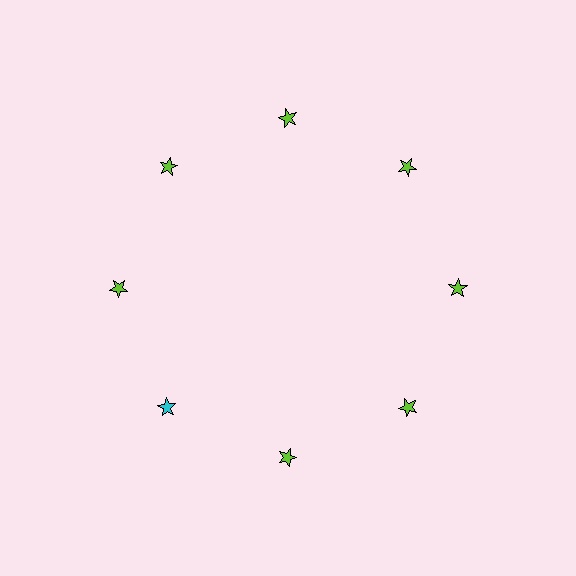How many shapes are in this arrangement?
There are 8 shapes arranged in a ring pattern.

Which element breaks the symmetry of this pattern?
The cyan star at roughly the 8 o'clock position breaks the symmetry. All other shapes are lime stars.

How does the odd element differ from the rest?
It has a different color: cyan instead of lime.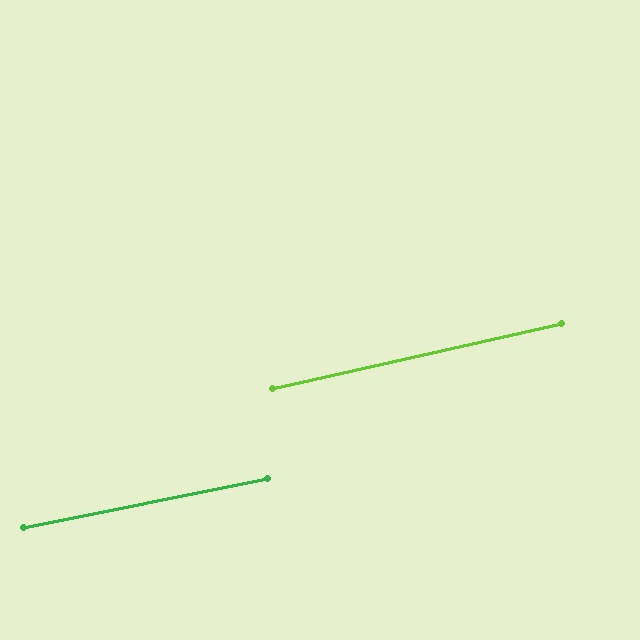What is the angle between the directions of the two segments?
Approximately 1 degree.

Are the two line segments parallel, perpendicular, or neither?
Parallel — their directions differ by only 1.3°.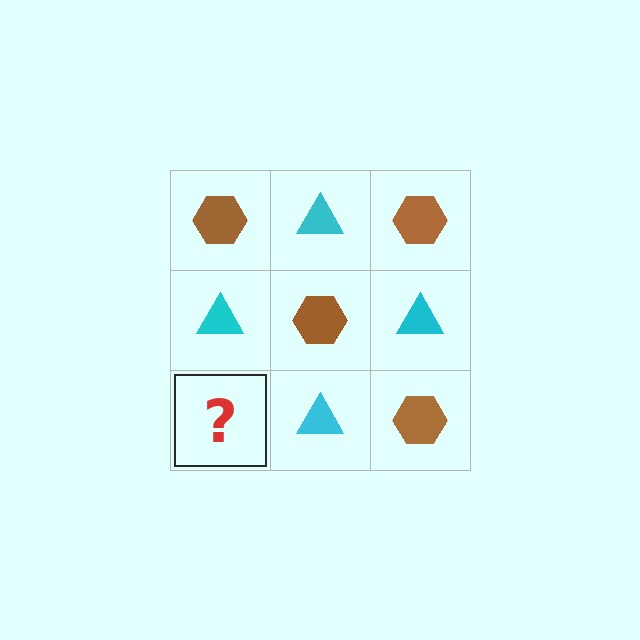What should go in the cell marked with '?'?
The missing cell should contain a brown hexagon.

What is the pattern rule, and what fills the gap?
The rule is that it alternates brown hexagon and cyan triangle in a checkerboard pattern. The gap should be filled with a brown hexagon.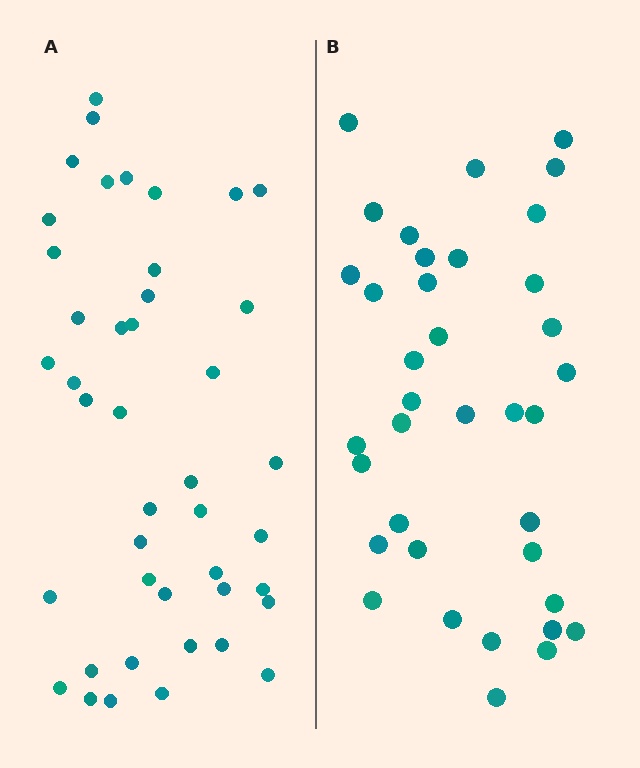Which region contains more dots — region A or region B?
Region A (the left region) has more dots.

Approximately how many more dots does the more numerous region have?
Region A has about 6 more dots than region B.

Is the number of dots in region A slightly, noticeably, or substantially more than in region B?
Region A has only slightly more — the two regions are fairly close. The ratio is roughly 1.2 to 1.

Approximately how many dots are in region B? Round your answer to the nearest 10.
About 40 dots. (The exact count is 37, which rounds to 40.)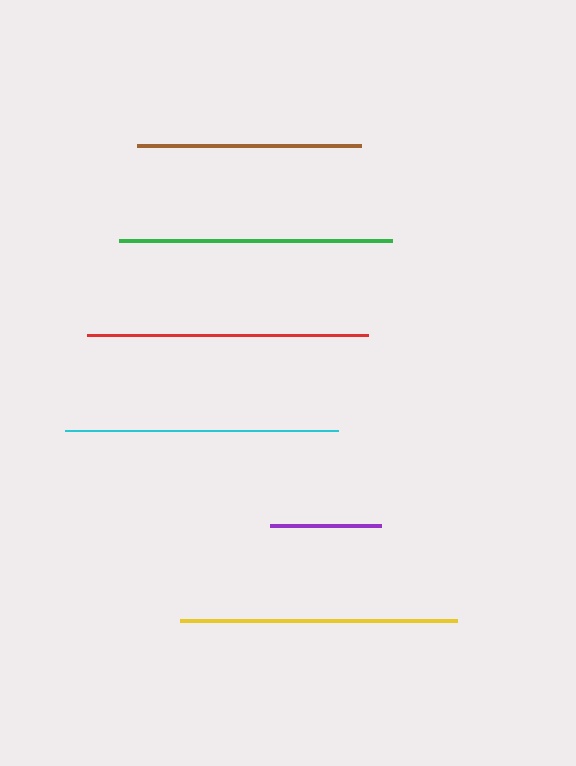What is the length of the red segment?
The red segment is approximately 281 pixels long.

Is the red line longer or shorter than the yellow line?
The red line is longer than the yellow line.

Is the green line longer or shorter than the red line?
The red line is longer than the green line.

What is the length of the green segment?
The green segment is approximately 273 pixels long.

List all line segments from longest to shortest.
From longest to shortest: red, yellow, cyan, green, brown, purple.